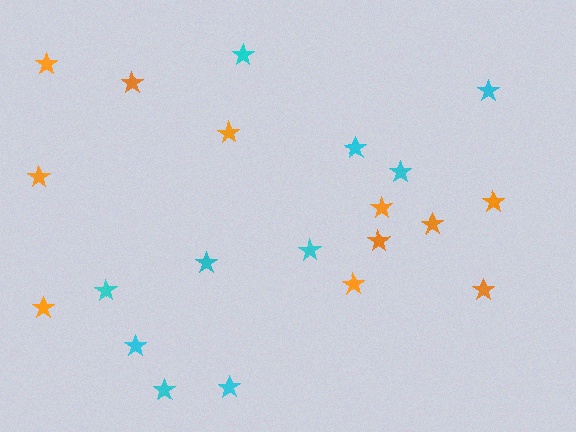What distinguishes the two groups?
There are 2 groups: one group of orange stars (11) and one group of cyan stars (10).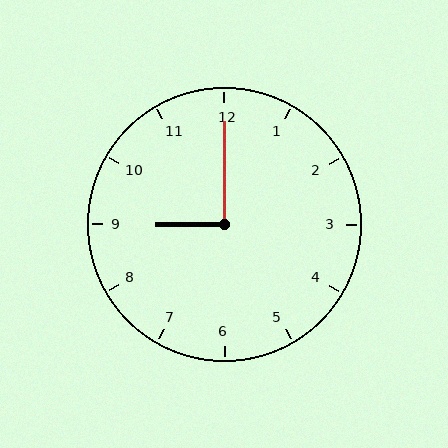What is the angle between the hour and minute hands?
Approximately 90 degrees.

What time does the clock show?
9:00.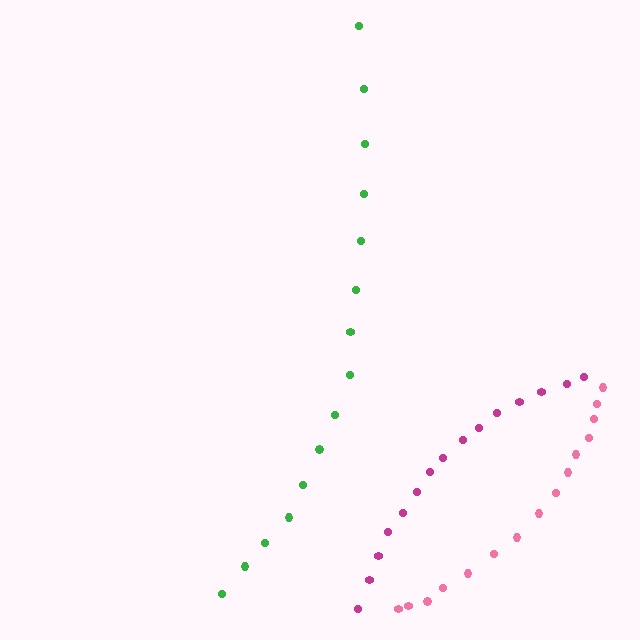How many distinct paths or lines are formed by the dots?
There are 3 distinct paths.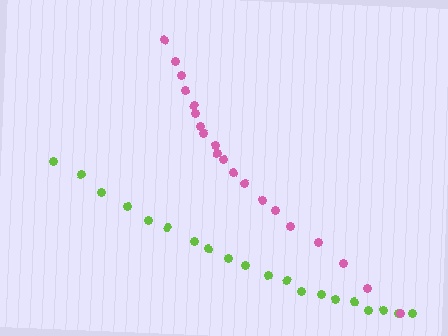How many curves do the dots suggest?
There are 2 distinct paths.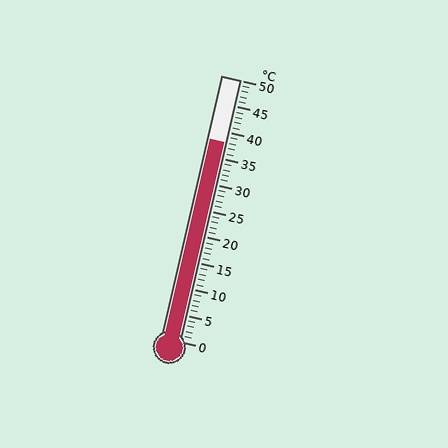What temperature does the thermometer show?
The thermometer shows approximately 38°C.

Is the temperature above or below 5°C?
The temperature is above 5°C.